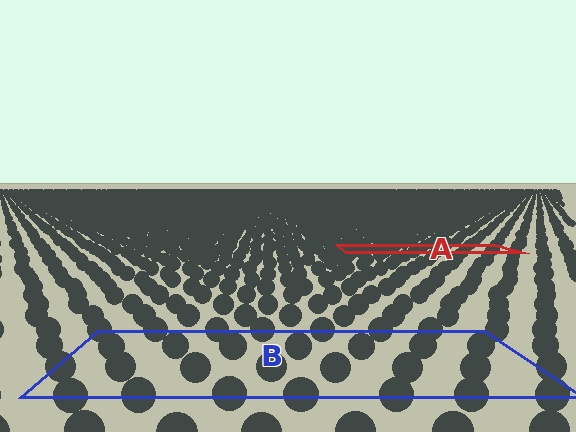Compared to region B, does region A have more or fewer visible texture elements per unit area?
Region A has more texture elements per unit area — they are packed more densely because it is farther away.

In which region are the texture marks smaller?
The texture marks are smaller in region A, because it is farther away.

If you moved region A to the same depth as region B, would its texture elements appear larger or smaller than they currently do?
They would appear larger. At a closer depth, the same texture elements are projected at a bigger on-screen size.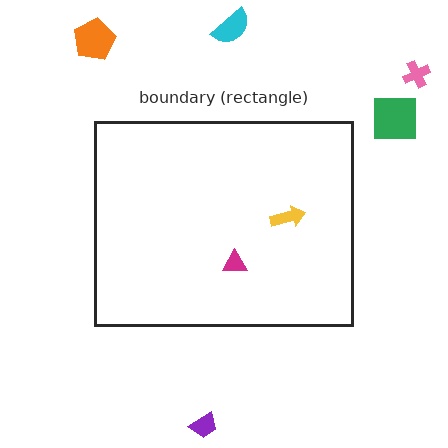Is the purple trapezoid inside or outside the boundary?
Outside.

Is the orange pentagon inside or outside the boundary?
Outside.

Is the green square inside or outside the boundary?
Outside.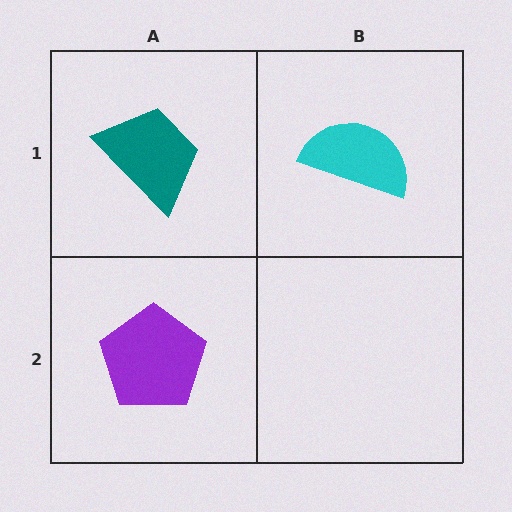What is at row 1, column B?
A cyan semicircle.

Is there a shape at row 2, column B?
No, that cell is empty.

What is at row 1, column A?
A teal trapezoid.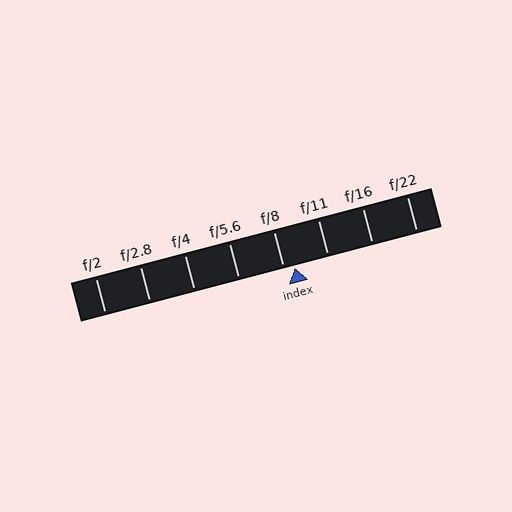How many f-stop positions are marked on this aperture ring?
There are 8 f-stop positions marked.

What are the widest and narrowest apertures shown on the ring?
The widest aperture shown is f/2 and the narrowest is f/22.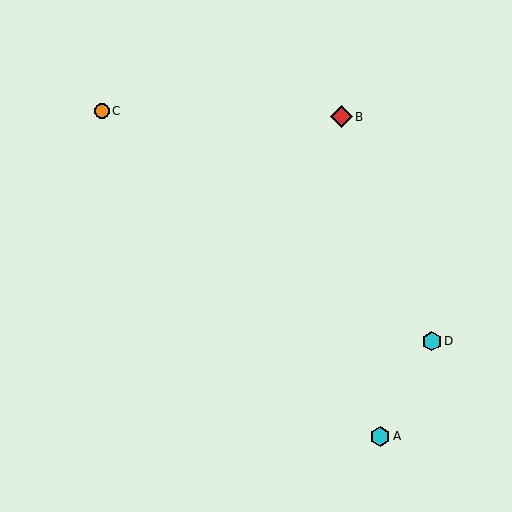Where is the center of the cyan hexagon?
The center of the cyan hexagon is at (432, 341).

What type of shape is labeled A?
Shape A is a cyan hexagon.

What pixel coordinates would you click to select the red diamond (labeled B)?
Click at (341, 117) to select the red diamond B.